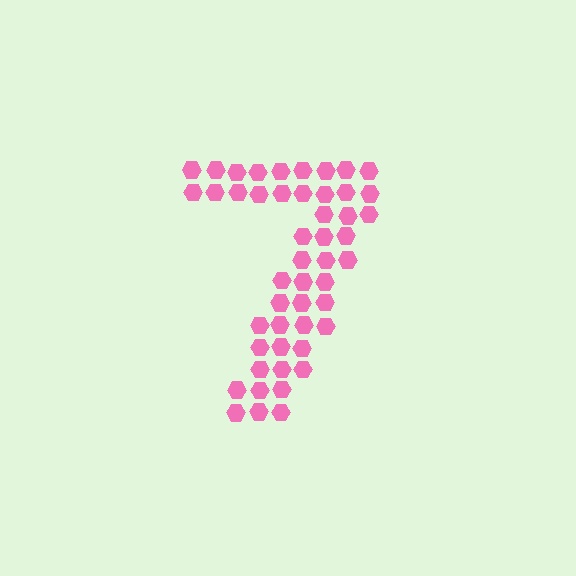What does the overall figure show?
The overall figure shows the digit 7.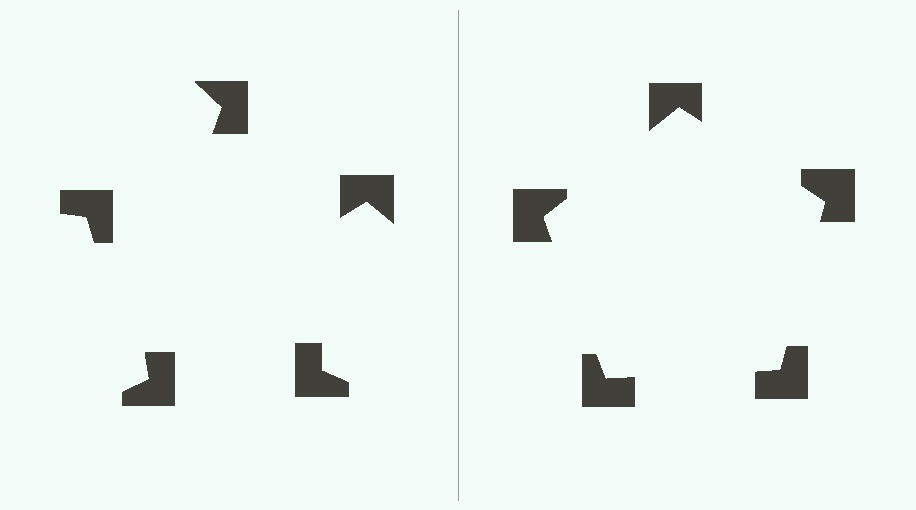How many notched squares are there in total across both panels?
10 — 5 on each side.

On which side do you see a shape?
An illusory pentagon appears on the right side. On the left side the wedge cuts are rotated, so no coherent shape forms.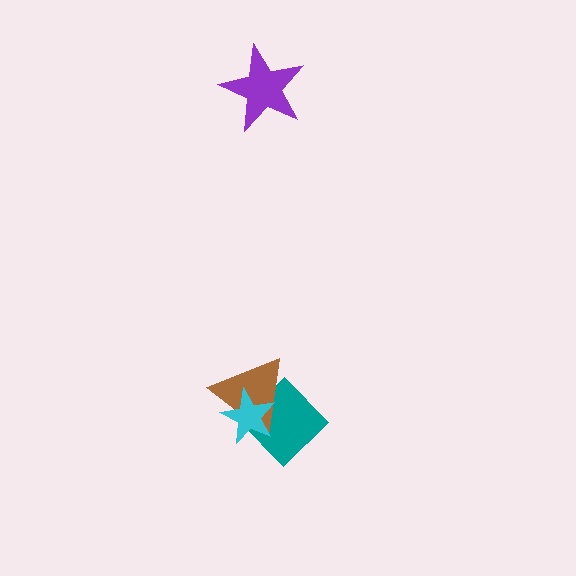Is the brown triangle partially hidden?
Yes, it is partially covered by another shape.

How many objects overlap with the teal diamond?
2 objects overlap with the teal diamond.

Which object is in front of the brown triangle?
The cyan star is in front of the brown triangle.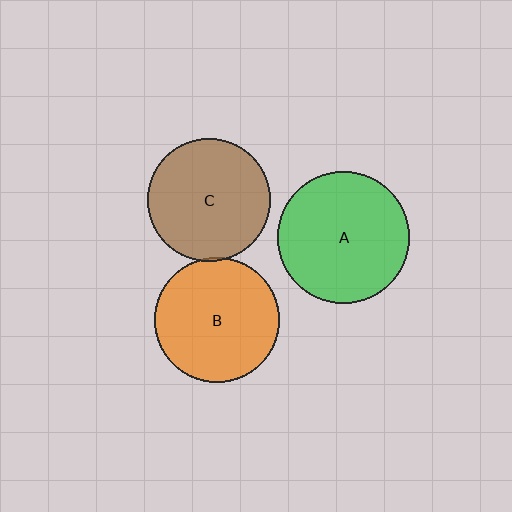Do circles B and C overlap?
Yes.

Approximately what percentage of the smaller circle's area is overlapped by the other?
Approximately 5%.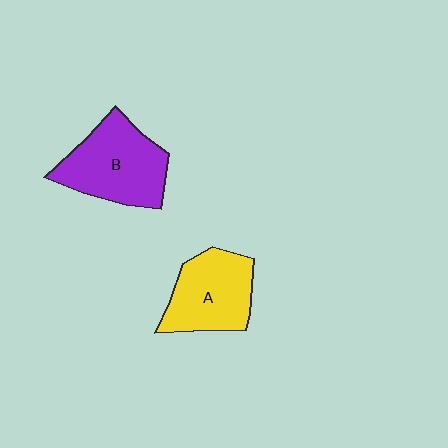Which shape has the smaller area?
Shape A (yellow).